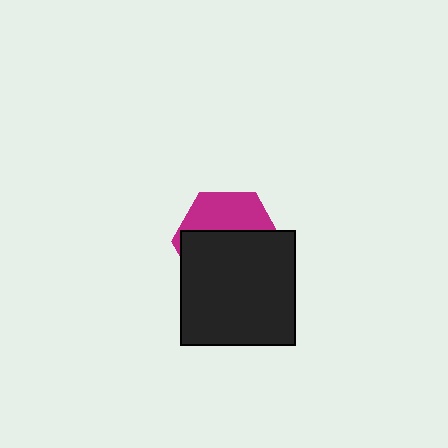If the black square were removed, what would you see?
You would see the complete magenta hexagon.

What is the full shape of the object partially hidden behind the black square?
The partially hidden object is a magenta hexagon.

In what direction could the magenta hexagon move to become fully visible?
The magenta hexagon could move up. That would shift it out from behind the black square entirely.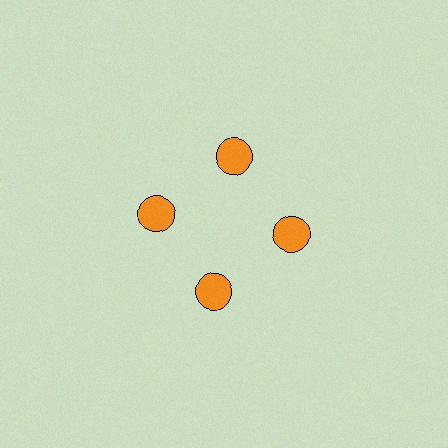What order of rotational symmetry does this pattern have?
This pattern has 4-fold rotational symmetry.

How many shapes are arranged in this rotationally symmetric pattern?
There are 4 shapes, arranged in 4 groups of 1.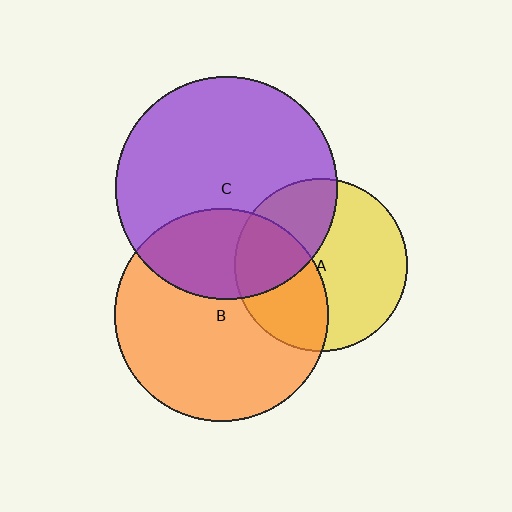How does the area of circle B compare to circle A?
Approximately 1.5 times.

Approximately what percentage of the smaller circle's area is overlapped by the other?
Approximately 30%.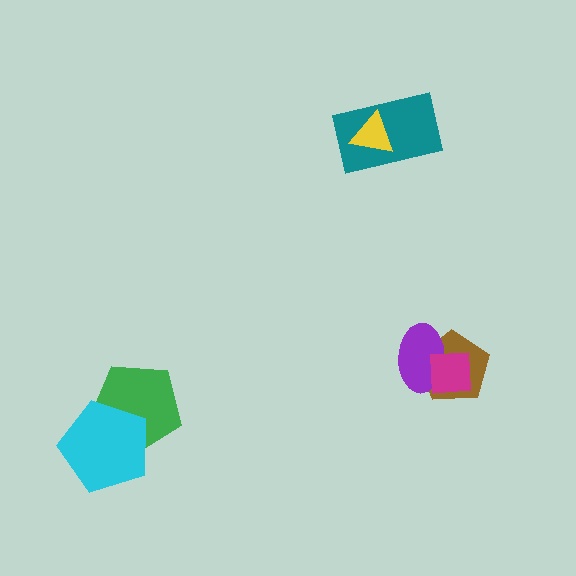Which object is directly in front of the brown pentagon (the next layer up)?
The purple ellipse is directly in front of the brown pentagon.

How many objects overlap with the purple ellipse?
2 objects overlap with the purple ellipse.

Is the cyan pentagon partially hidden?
No, no other shape covers it.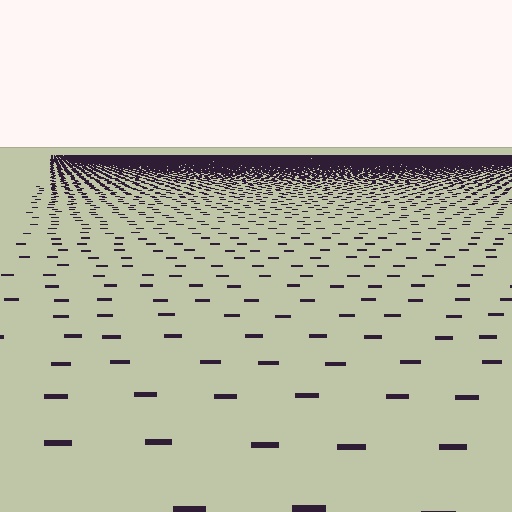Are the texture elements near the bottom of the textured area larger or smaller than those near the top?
Larger. Near the bottom, elements are closer to the viewer and appear at a bigger on-screen size.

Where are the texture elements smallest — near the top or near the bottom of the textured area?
Near the top.